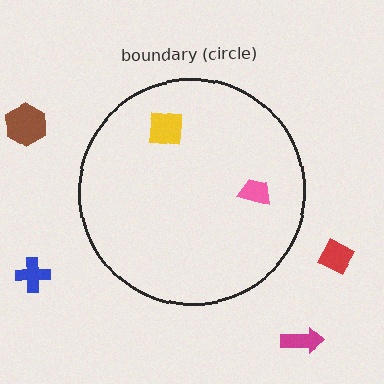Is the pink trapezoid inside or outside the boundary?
Inside.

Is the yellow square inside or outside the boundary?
Inside.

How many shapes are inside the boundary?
2 inside, 4 outside.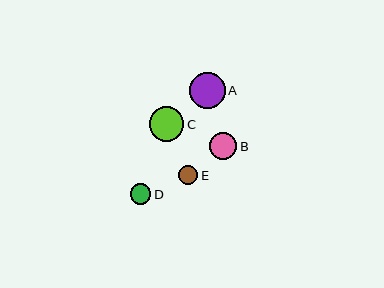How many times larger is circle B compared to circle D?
Circle B is approximately 1.3 times the size of circle D.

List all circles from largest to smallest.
From largest to smallest: A, C, B, D, E.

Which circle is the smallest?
Circle E is the smallest with a size of approximately 19 pixels.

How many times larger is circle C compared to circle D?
Circle C is approximately 1.7 times the size of circle D.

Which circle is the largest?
Circle A is the largest with a size of approximately 36 pixels.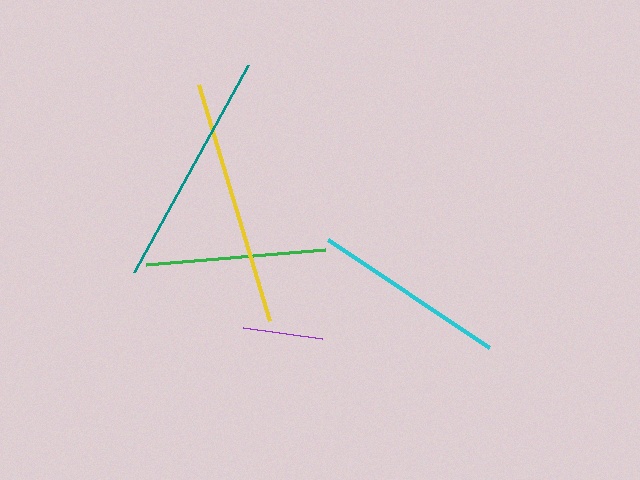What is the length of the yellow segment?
The yellow segment is approximately 246 pixels long.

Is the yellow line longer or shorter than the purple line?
The yellow line is longer than the purple line.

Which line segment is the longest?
The yellow line is the longest at approximately 246 pixels.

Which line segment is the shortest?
The purple line is the shortest at approximately 80 pixels.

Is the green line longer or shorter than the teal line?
The teal line is longer than the green line.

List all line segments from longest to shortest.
From longest to shortest: yellow, teal, cyan, green, purple.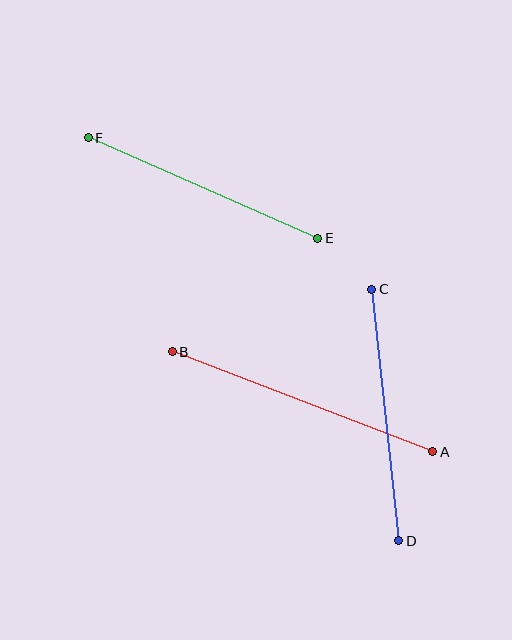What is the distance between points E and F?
The distance is approximately 251 pixels.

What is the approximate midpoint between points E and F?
The midpoint is at approximately (203, 188) pixels.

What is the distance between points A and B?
The distance is approximately 279 pixels.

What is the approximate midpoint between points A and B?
The midpoint is at approximately (302, 402) pixels.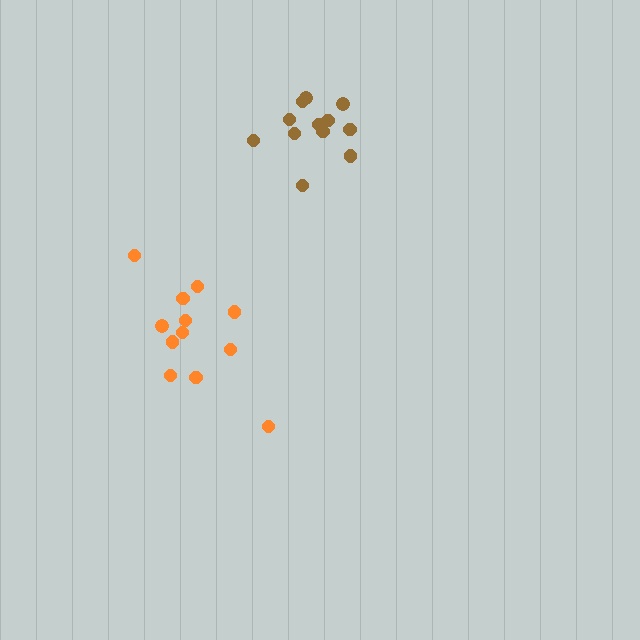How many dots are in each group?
Group 1: 12 dots, Group 2: 12 dots (24 total).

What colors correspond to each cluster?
The clusters are colored: orange, brown.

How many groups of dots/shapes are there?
There are 2 groups.